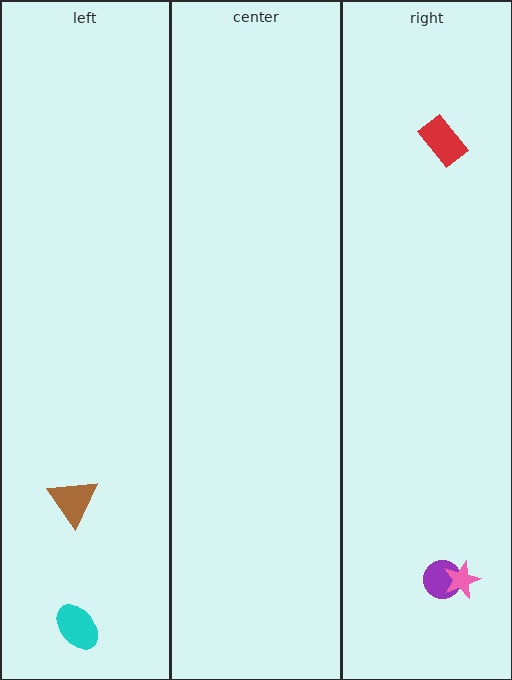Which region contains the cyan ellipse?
The left region.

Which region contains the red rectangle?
The right region.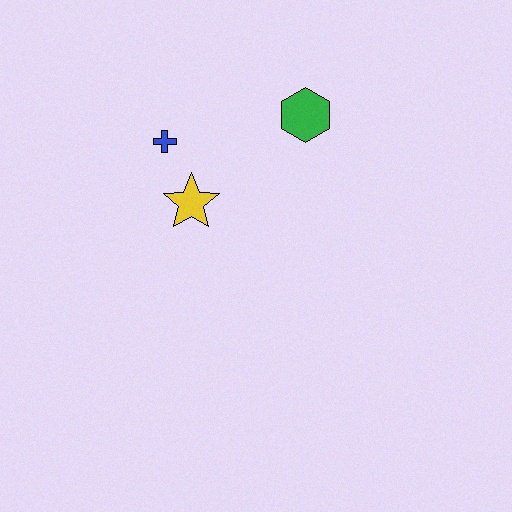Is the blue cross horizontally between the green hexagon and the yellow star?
No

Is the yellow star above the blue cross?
No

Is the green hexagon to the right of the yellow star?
Yes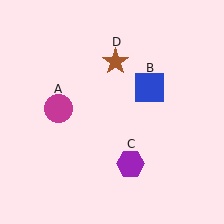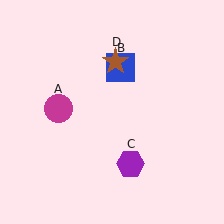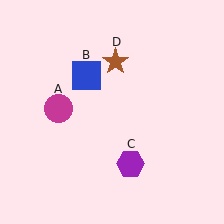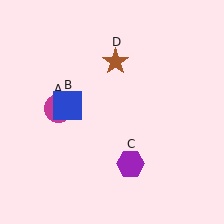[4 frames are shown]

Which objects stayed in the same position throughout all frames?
Magenta circle (object A) and purple hexagon (object C) and brown star (object D) remained stationary.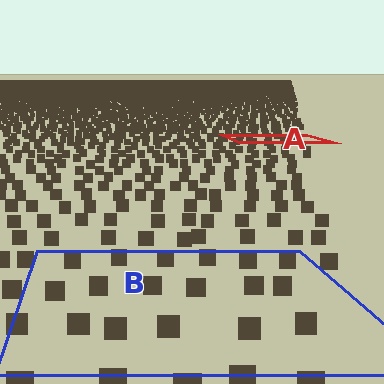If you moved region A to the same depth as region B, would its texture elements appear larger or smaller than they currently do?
They would appear larger. At a closer depth, the same texture elements are projected at a bigger on-screen size.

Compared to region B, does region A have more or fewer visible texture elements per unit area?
Region A has more texture elements per unit area — they are packed more densely because it is farther away.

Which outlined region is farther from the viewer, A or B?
Region A is farther from the viewer — the texture elements inside it appear smaller and more densely packed.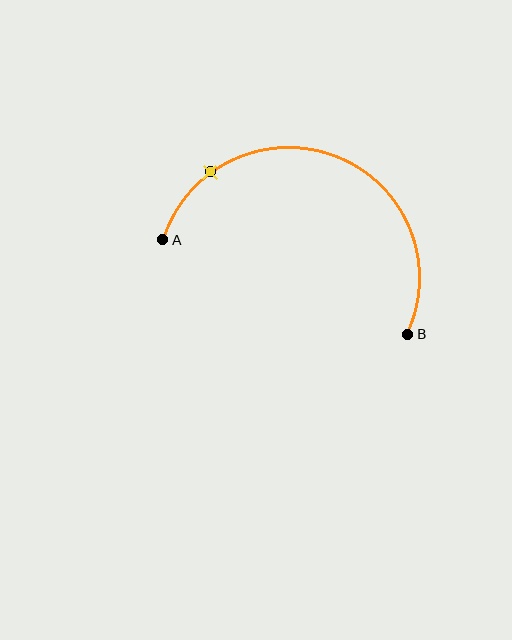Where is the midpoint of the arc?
The arc midpoint is the point on the curve farthest from the straight line joining A and B. It sits above that line.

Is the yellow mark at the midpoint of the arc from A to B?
No. The yellow mark lies on the arc but is closer to endpoint A. The arc midpoint would be at the point on the curve equidistant along the arc from both A and B.